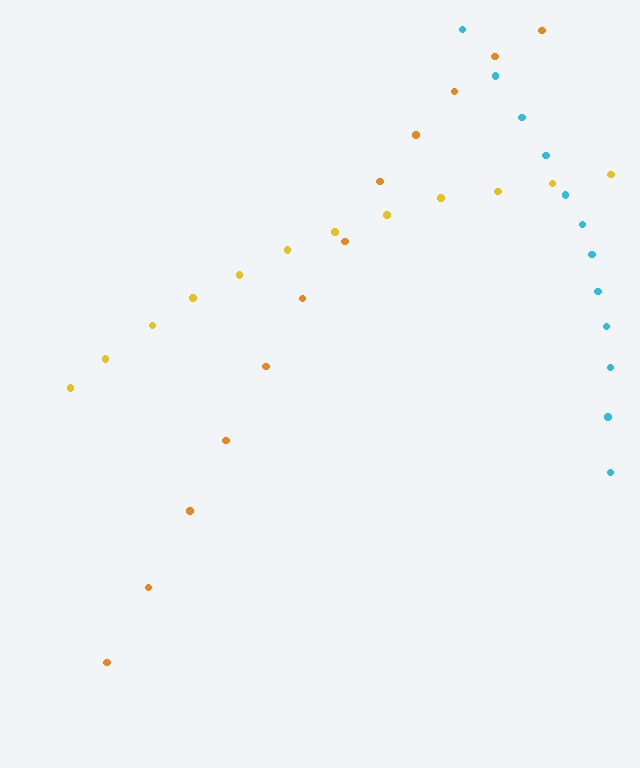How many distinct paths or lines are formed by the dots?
There are 3 distinct paths.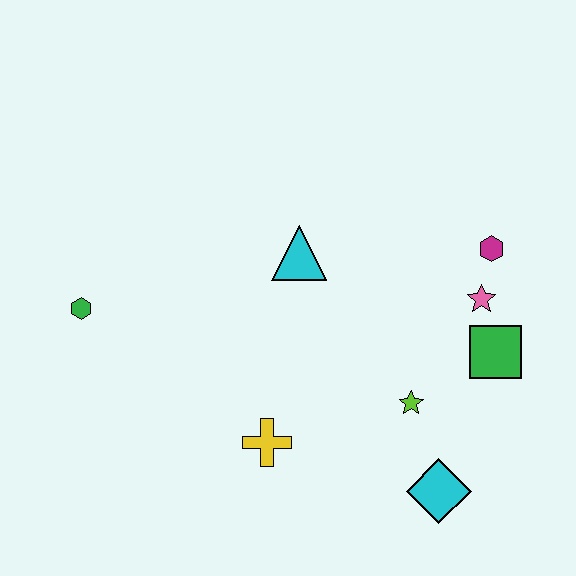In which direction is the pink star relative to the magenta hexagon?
The pink star is below the magenta hexagon.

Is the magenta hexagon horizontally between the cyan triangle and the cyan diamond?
No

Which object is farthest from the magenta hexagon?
The green hexagon is farthest from the magenta hexagon.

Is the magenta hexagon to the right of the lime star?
Yes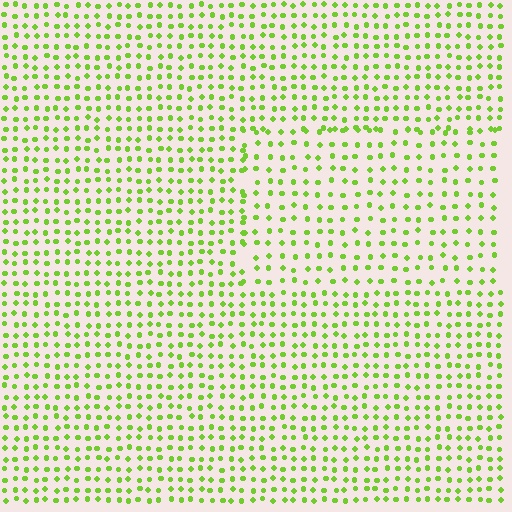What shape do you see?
I see a rectangle.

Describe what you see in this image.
The image contains small lime elements arranged at two different densities. A rectangle-shaped region is visible where the elements are less densely packed than the surrounding area.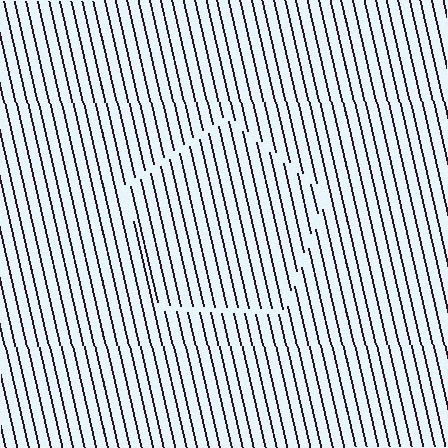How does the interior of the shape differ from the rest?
The interior of the shape contains the same grating, shifted by half a period — the contour is defined by the phase discontinuity where line-ends from the inner and outer gratings abut.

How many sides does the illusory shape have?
5 sides — the line-ends trace a pentagon.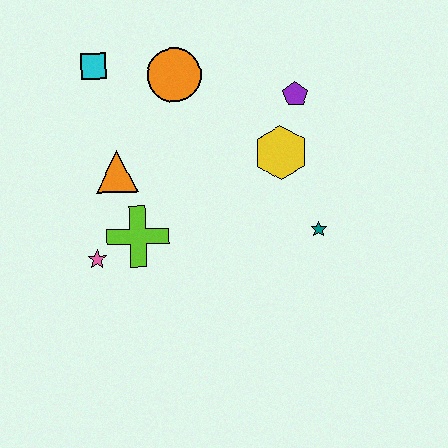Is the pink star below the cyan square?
Yes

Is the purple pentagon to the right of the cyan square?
Yes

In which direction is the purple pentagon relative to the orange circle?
The purple pentagon is to the right of the orange circle.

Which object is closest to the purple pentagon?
The yellow hexagon is closest to the purple pentagon.